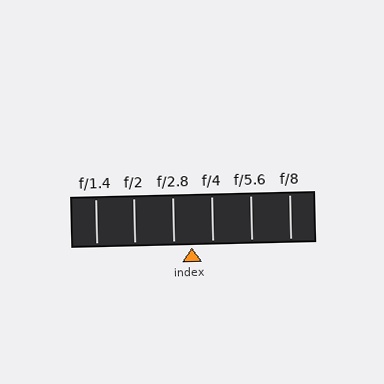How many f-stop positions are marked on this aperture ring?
There are 6 f-stop positions marked.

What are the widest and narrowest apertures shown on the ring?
The widest aperture shown is f/1.4 and the narrowest is f/8.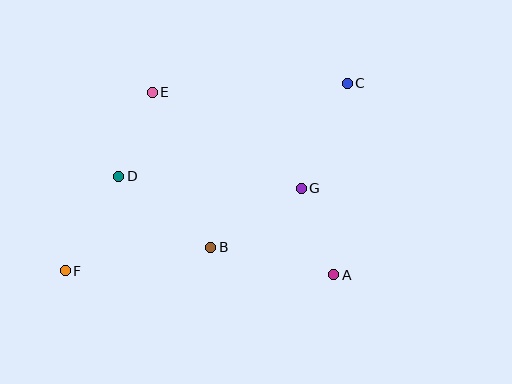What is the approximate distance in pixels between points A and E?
The distance between A and E is approximately 258 pixels.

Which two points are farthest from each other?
Points C and F are farthest from each other.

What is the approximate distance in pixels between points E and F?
The distance between E and F is approximately 198 pixels.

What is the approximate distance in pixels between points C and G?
The distance between C and G is approximately 115 pixels.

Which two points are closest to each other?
Points D and E are closest to each other.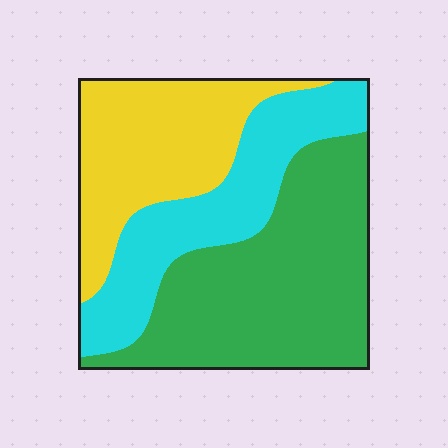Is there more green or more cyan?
Green.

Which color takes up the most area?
Green, at roughly 45%.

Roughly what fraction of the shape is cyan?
Cyan takes up about one quarter (1/4) of the shape.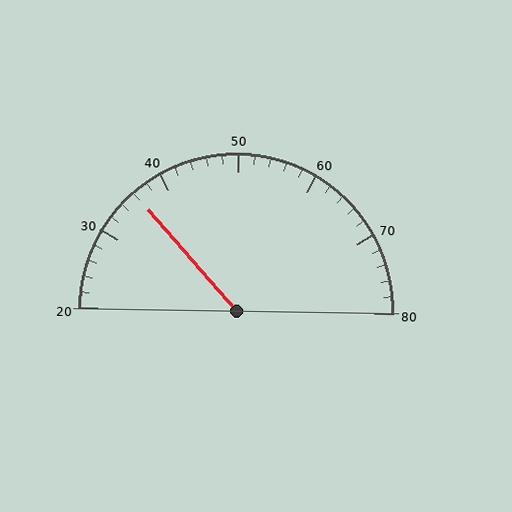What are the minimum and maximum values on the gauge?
The gauge ranges from 20 to 80.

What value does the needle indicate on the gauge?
The needle indicates approximately 36.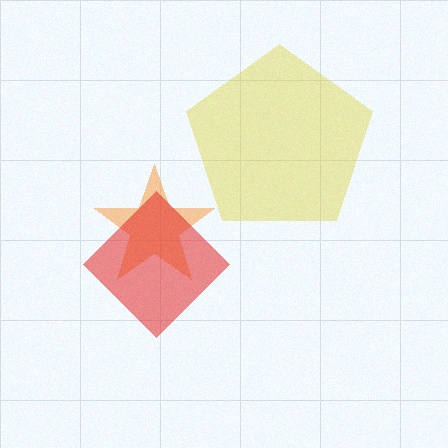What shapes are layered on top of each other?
The layered shapes are: a yellow pentagon, an orange star, a red diamond.